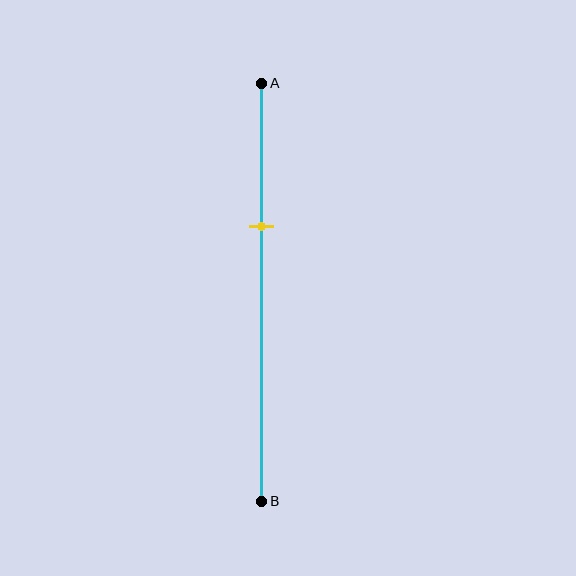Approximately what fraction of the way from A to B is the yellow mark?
The yellow mark is approximately 35% of the way from A to B.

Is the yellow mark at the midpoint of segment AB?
No, the mark is at about 35% from A, not at the 50% midpoint.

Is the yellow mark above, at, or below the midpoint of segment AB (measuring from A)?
The yellow mark is above the midpoint of segment AB.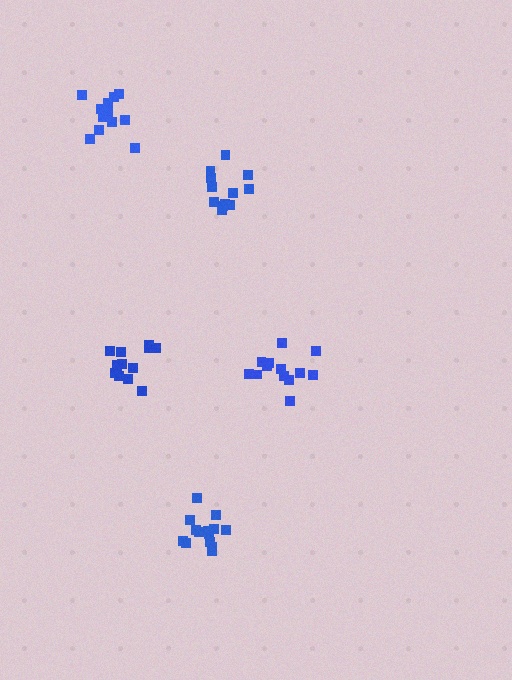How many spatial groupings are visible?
There are 5 spatial groupings.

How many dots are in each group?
Group 1: 13 dots, Group 2: 13 dots, Group 3: 14 dots, Group 4: 12 dots, Group 5: 12 dots (64 total).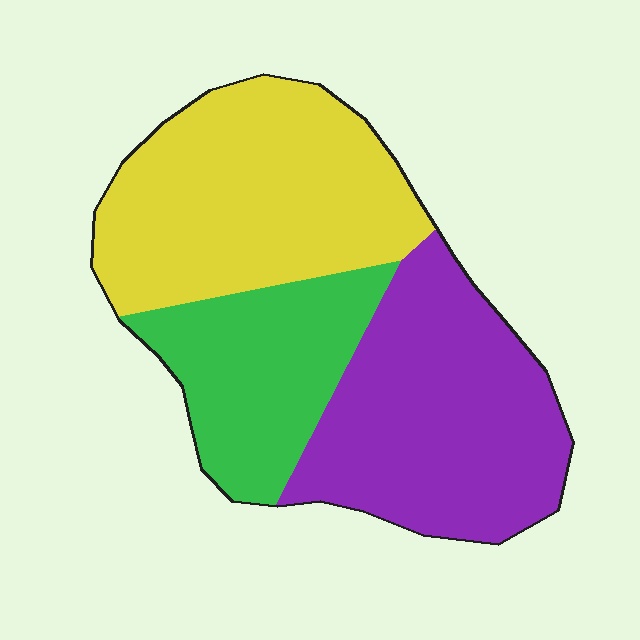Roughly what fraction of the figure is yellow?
Yellow takes up about two fifths (2/5) of the figure.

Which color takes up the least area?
Green, at roughly 25%.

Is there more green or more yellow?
Yellow.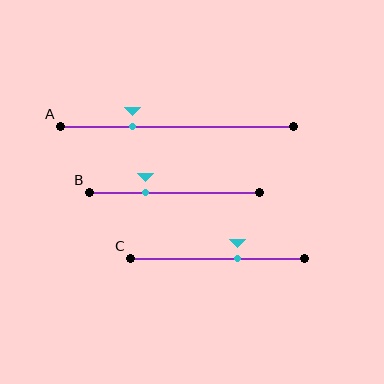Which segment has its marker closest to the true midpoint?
Segment C has its marker closest to the true midpoint.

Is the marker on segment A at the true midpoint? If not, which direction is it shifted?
No, the marker on segment A is shifted to the left by about 19% of the segment length.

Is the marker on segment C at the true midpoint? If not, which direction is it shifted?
No, the marker on segment C is shifted to the right by about 12% of the segment length.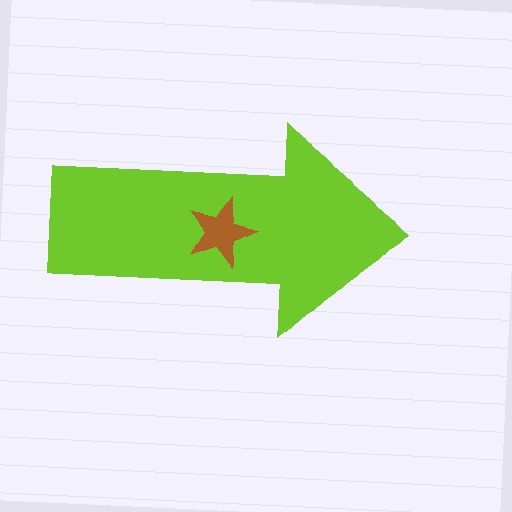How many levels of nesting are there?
2.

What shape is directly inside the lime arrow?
The brown star.